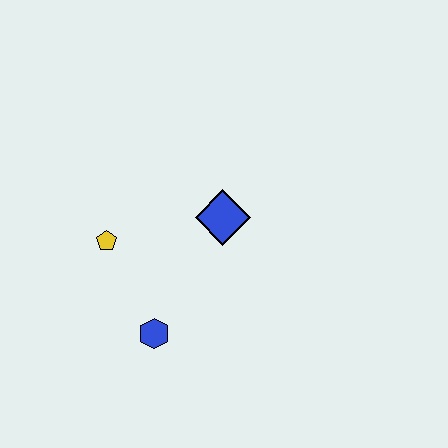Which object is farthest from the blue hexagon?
The blue diamond is farthest from the blue hexagon.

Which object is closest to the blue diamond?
The yellow pentagon is closest to the blue diamond.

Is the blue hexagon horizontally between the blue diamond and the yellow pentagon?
Yes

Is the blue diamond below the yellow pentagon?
No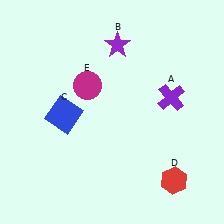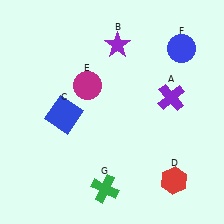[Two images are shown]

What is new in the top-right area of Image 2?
A blue circle (F) was added in the top-right area of Image 2.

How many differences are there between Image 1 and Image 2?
There are 2 differences between the two images.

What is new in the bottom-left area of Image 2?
A green cross (G) was added in the bottom-left area of Image 2.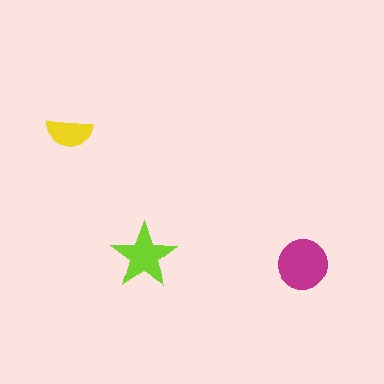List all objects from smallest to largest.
The yellow semicircle, the lime star, the magenta circle.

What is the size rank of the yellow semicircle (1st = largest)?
3rd.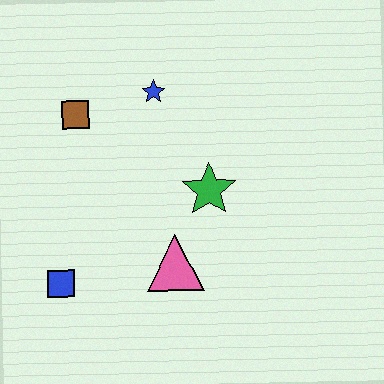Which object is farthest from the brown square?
The pink triangle is farthest from the brown square.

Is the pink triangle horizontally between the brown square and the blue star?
No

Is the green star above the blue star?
No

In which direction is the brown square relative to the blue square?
The brown square is above the blue square.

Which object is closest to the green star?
The pink triangle is closest to the green star.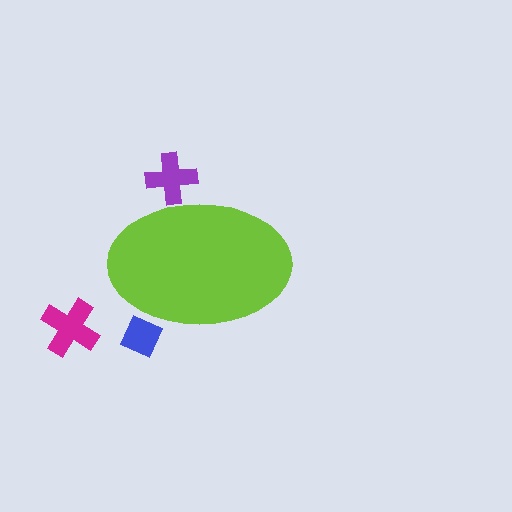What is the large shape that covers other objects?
A lime ellipse.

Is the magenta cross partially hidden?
No, the magenta cross is fully visible.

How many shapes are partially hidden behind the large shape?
2 shapes are partially hidden.